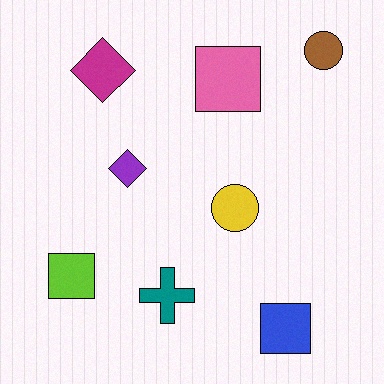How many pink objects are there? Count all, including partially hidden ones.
There is 1 pink object.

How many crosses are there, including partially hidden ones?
There is 1 cross.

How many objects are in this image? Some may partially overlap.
There are 8 objects.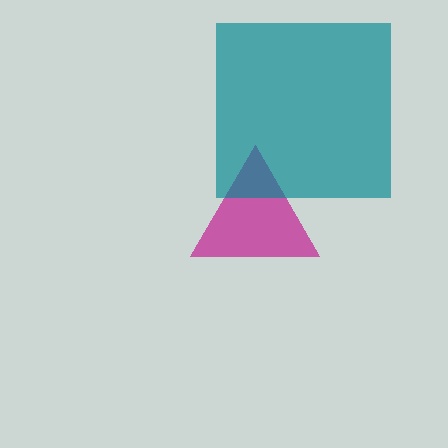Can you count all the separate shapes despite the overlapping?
Yes, there are 2 separate shapes.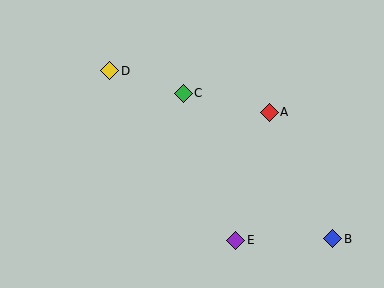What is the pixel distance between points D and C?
The distance between D and C is 77 pixels.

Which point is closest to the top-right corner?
Point A is closest to the top-right corner.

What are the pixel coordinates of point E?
Point E is at (235, 240).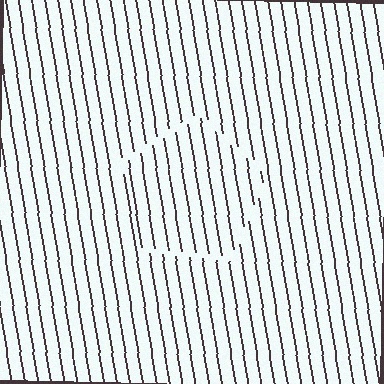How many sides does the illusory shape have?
5 sides — the line-ends trace a pentagon.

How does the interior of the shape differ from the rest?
The interior of the shape contains the same grating, shifted by half a period — the contour is defined by the phase discontinuity where line-ends from the inner and outer gratings abut.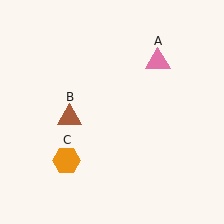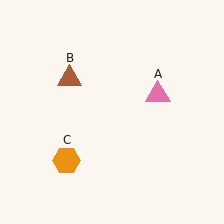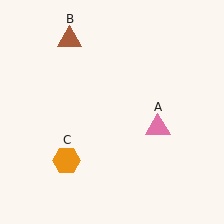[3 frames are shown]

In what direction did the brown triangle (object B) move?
The brown triangle (object B) moved up.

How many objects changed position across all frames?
2 objects changed position: pink triangle (object A), brown triangle (object B).